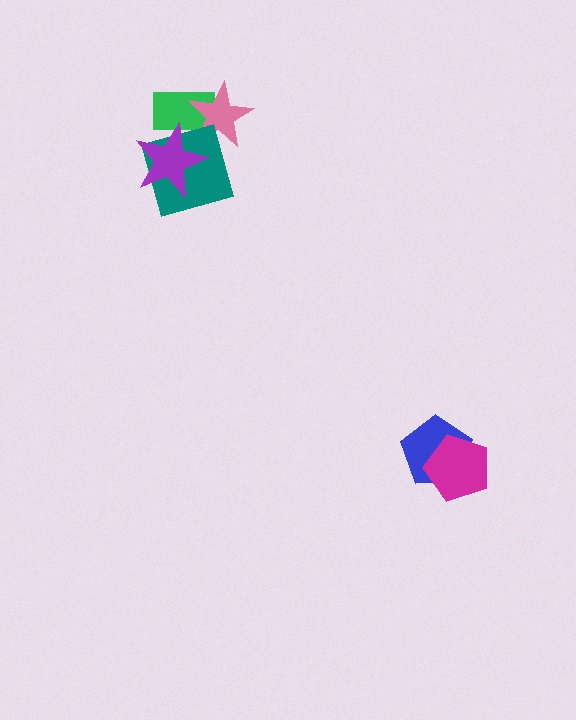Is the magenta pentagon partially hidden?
No, no other shape covers it.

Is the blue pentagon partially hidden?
Yes, it is partially covered by another shape.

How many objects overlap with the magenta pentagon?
1 object overlaps with the magenta pentagon.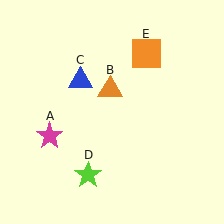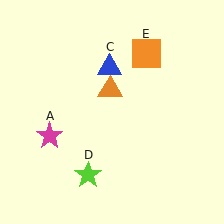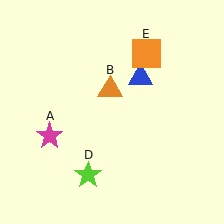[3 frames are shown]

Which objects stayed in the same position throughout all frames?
Magenta star (object A) and orange triangle (object B) and lime star (object D) and orange square (object E) remained stationary.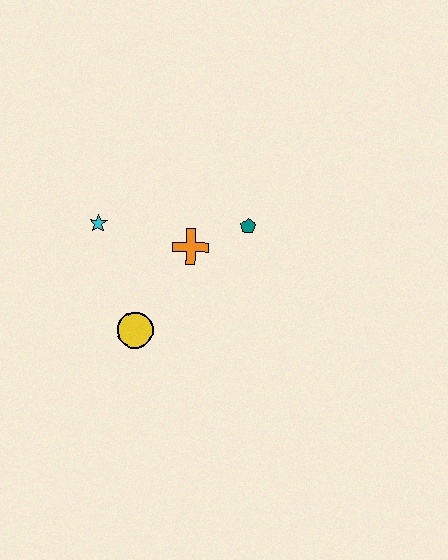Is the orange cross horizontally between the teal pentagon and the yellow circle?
Yes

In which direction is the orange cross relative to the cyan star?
The orange cross is to the right of the cyan star.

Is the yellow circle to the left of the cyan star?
No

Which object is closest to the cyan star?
The orange cross is closest to the cyan star.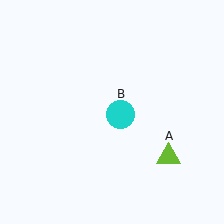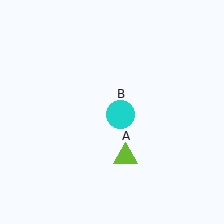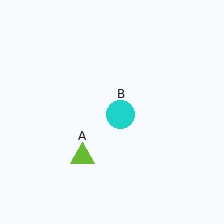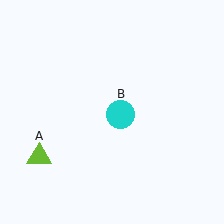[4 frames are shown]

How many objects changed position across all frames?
1 object changed position: lime triangle (object A).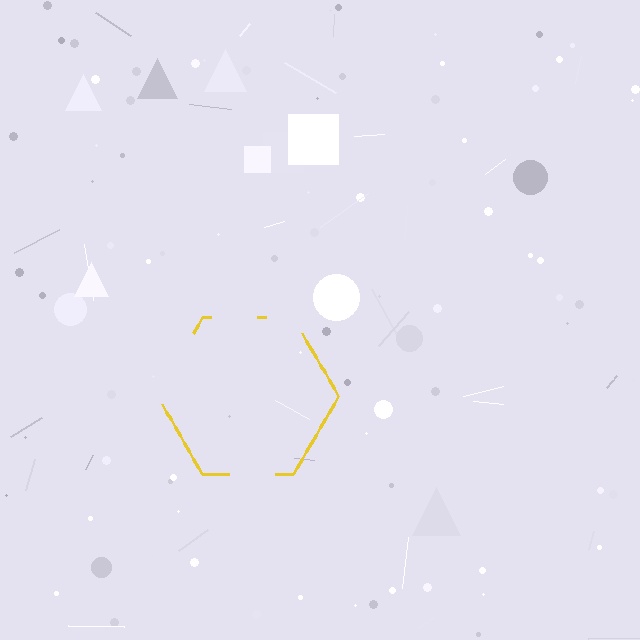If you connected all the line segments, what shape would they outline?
They would outline a hexagon.